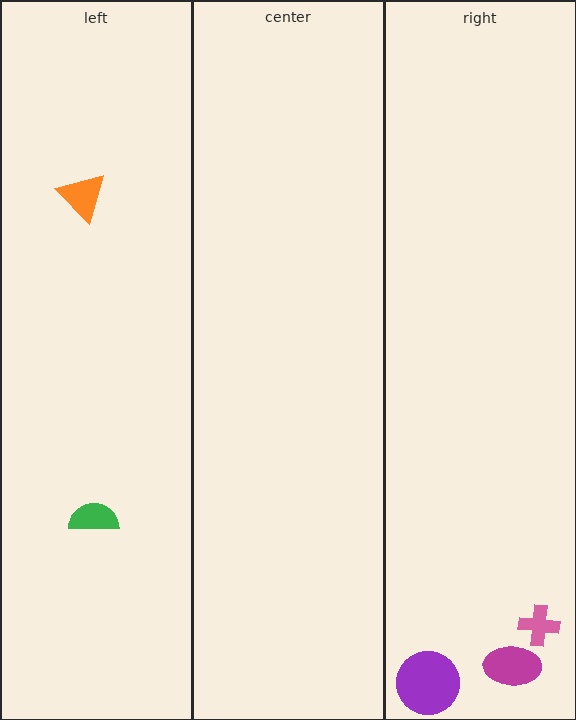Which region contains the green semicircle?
The left region.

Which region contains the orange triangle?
The left region.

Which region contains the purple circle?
The right region.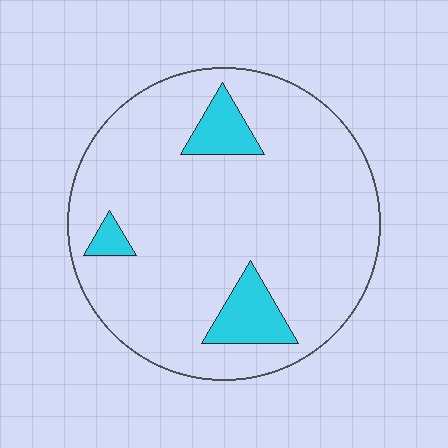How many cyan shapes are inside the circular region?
3.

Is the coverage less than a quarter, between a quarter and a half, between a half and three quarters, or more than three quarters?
Less than a quarter.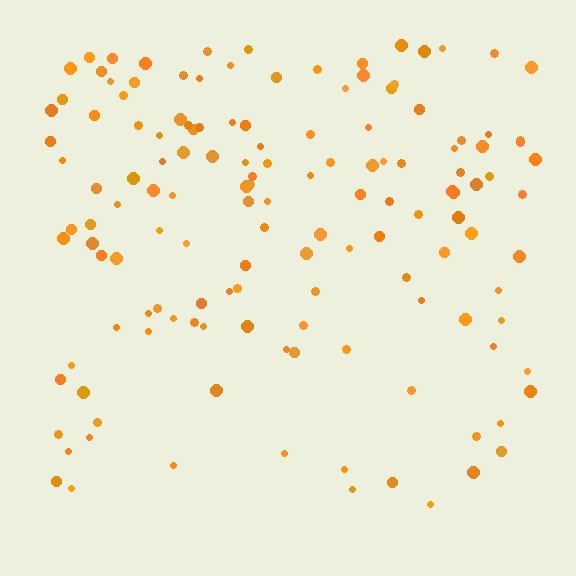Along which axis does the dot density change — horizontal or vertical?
Vertical.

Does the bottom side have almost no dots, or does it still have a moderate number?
Still a moderate number, just noticeably fewer than the top.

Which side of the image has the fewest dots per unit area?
The bottom.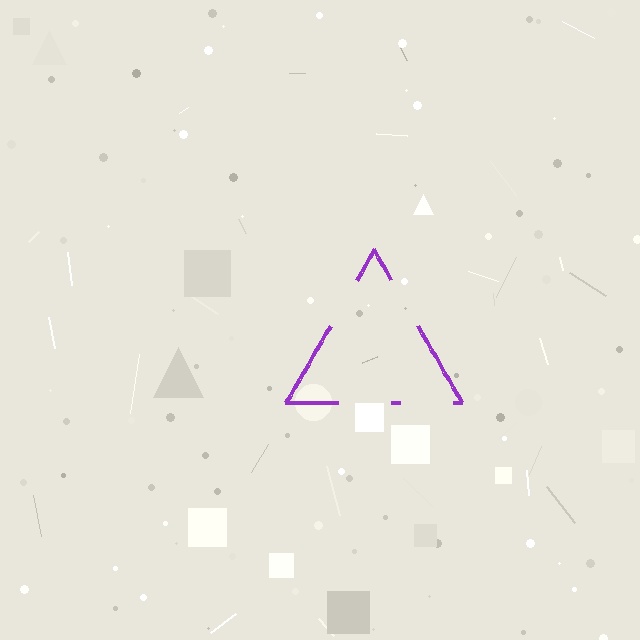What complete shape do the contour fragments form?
The contour fragments form a triangle.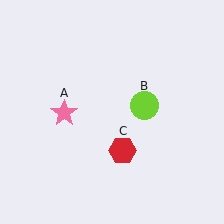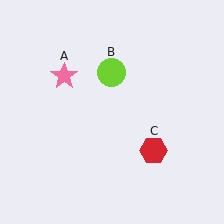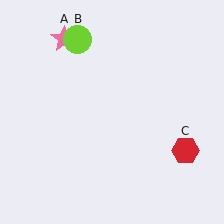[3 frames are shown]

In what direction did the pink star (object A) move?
The pink star (object A) moved up.